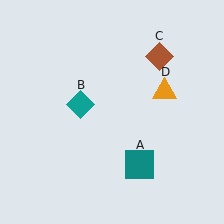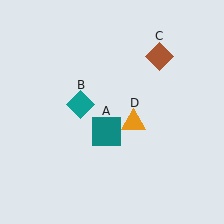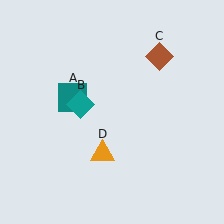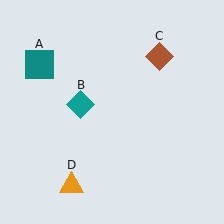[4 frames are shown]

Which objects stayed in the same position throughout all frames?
Teal diamond (object B) and brown diamond (object C) remained stationary.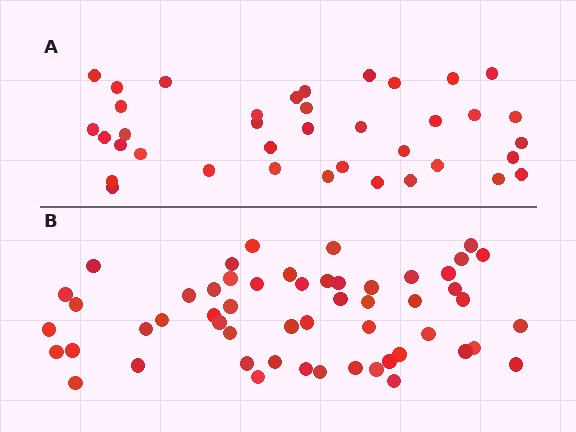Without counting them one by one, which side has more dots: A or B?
Region B (the bottom region) has more dots.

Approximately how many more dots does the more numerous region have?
Region B has approximately 15 more dots than region A.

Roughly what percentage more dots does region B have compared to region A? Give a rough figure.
About 40% more.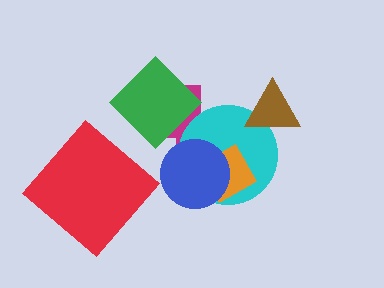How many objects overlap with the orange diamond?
3 objects overlap with the orange diamond.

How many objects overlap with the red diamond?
0 objects overlap with the red diamond.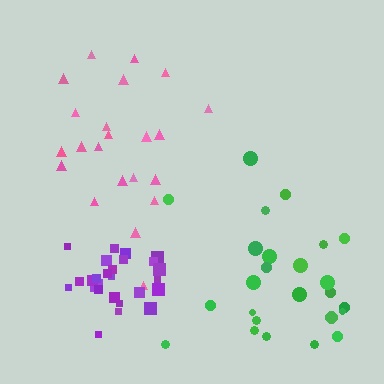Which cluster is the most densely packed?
Purple.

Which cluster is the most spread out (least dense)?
Pink.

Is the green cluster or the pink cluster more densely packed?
Green.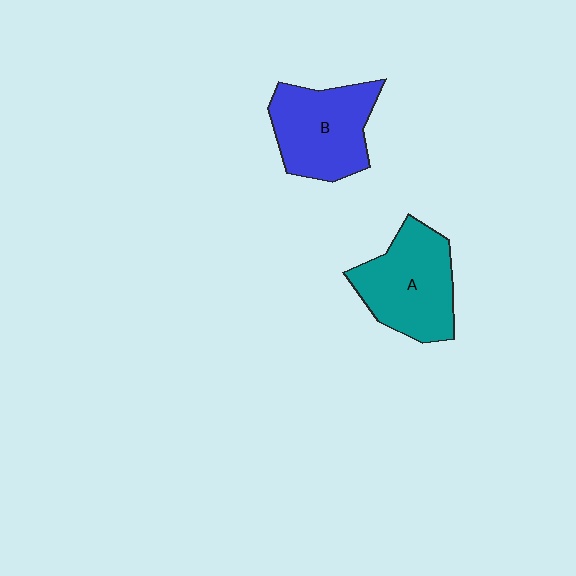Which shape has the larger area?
Shape A (teal).